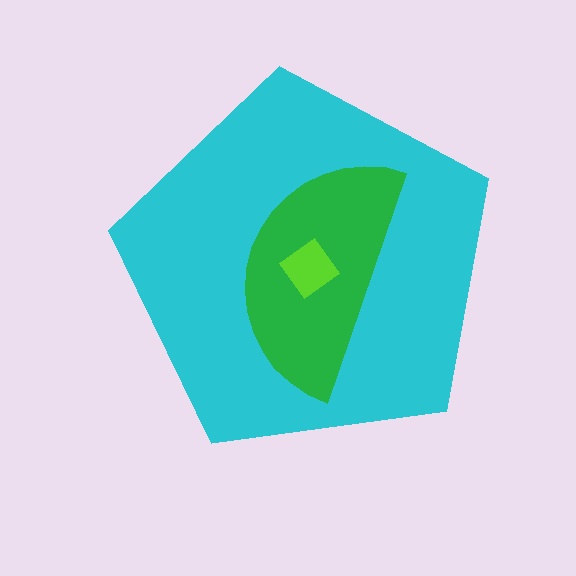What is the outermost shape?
The cyan pentagon.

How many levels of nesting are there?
3.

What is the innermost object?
The lime diamond.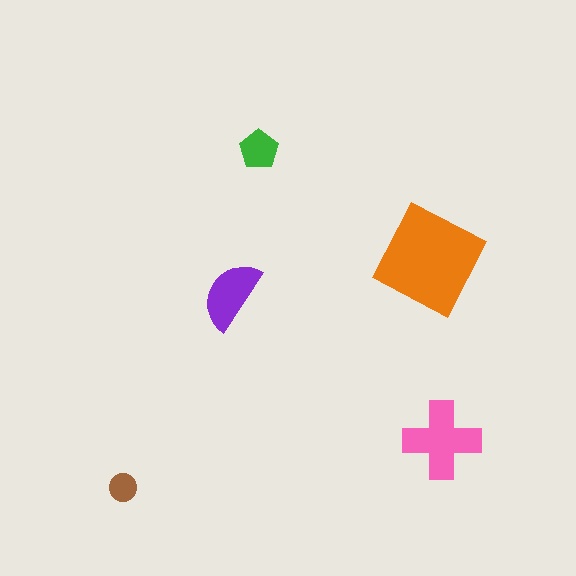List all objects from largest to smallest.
The orange diamond, the pink cross, the purple semicircle, the green pentagon, the brown circle.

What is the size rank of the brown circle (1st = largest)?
5th.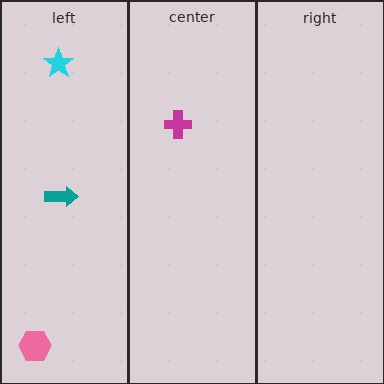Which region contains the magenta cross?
The center region.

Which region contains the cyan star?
The left region.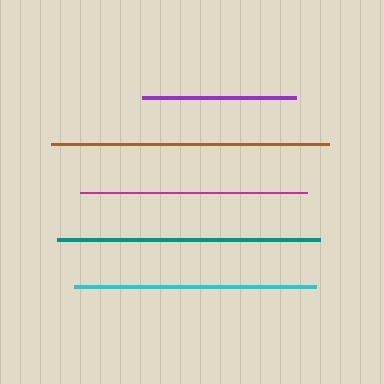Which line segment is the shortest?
The purple line is the shortest at approximately 154 pixels.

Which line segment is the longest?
The brown line is the longest at approximately 278 pixels.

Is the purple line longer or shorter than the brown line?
The brown line is longer than the purple line.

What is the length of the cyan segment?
The cyan segment is approximately 242 pixels long.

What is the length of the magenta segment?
The magenta segment is approximately 227 pixels long.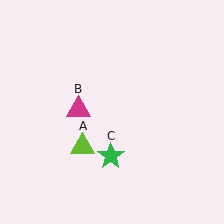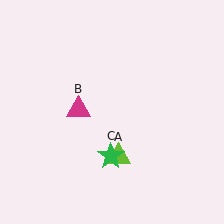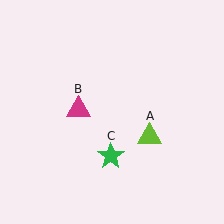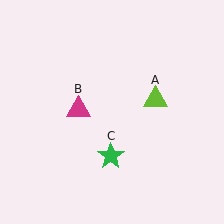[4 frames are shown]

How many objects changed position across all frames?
1 object changed position: lime triangle (object A).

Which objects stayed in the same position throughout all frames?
Magenta triangle (object B) and green star (object C) remained stationary.